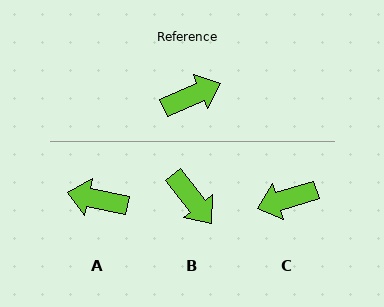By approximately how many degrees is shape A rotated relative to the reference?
Approximately 145 degrees counter-clockwise.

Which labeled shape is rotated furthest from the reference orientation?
C, about 174 degrees away.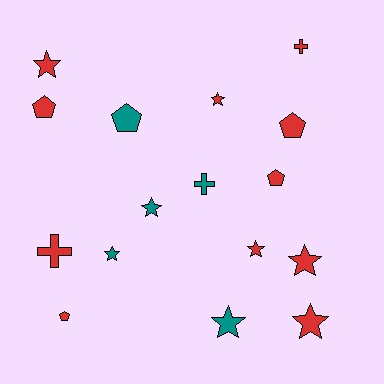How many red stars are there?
There are 5 red stars.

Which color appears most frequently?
Red, with 11 objects.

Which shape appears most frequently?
Star, with 8 objects.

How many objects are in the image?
There are 16 objects.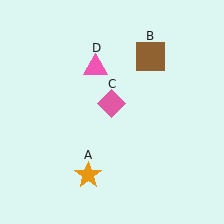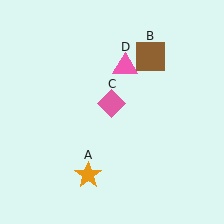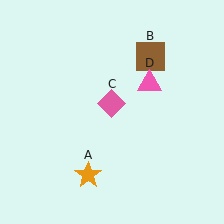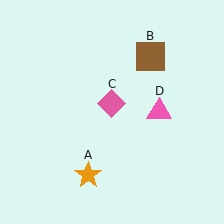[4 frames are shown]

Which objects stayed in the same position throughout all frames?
Orange star (object A) and brown square (object B) and pink diamond (object C) remained stationary.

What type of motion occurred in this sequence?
The pink triangle (object D) rotated clockwise around the center of the scene.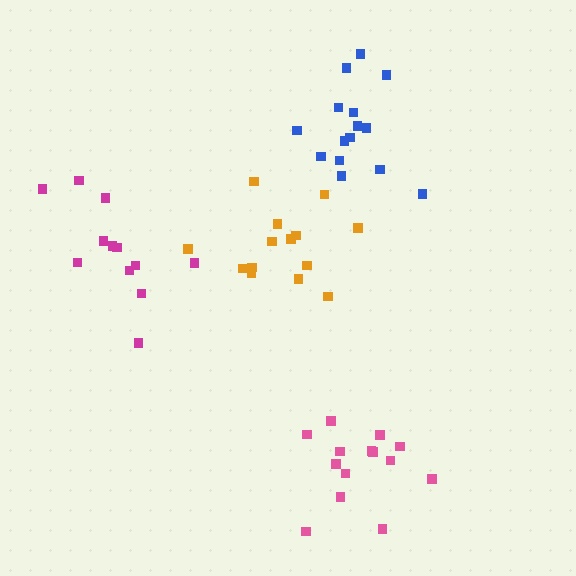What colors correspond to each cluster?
The clusters are colored: orange, blue, magenta, pink.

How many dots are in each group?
Group 1: 14 dots, Group 2: 15 dots, Group 3: 12 dots, Group 4: 14 dots (55 total).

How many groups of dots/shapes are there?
There are 4 groups.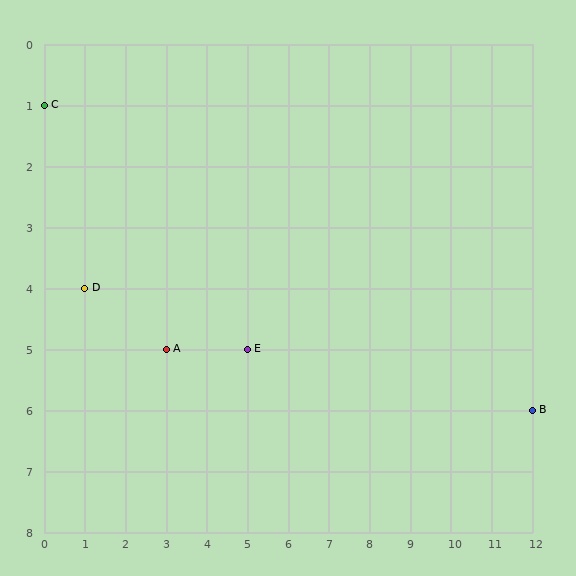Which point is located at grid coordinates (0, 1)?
Point C is at (0, 1).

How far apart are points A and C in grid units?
Points A and C are 3 columns and 4 rows apart (about 5.0 grid units diagonally).